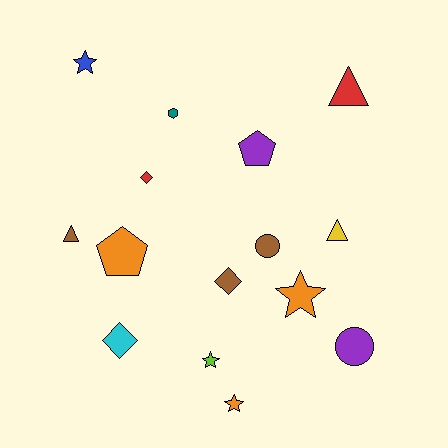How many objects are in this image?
There are 15 objects.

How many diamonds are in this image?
There are 3 diamonds.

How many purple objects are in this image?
There are 2 purple objects.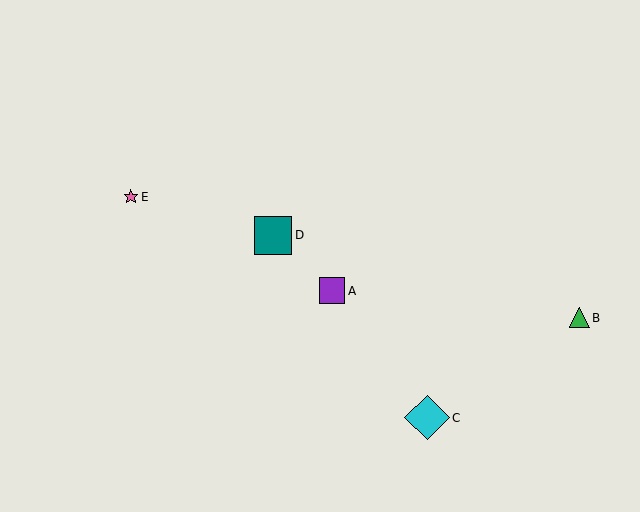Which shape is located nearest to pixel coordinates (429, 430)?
The cyan diamond (labeled C) at (427, 418) is nearest to that location.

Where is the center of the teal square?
The center of the teal square is at (273, 235).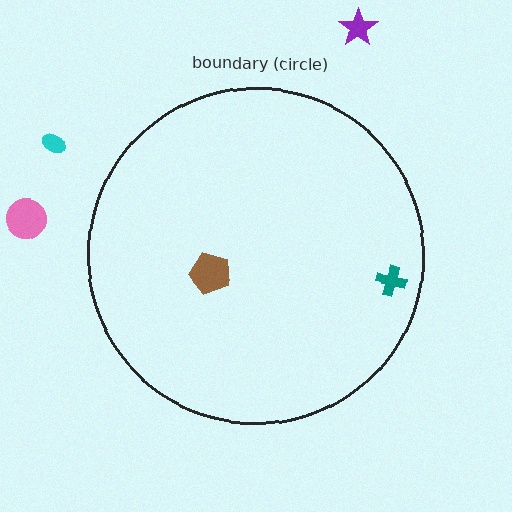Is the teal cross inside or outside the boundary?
Inside.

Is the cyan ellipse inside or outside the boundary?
Outside.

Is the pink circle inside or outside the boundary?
Outside.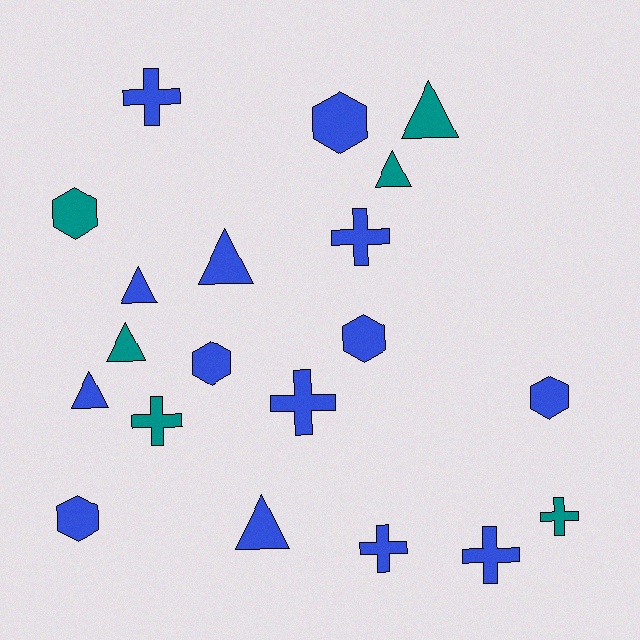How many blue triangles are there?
There are 4 blue triangles.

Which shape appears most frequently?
Cross, with 7 objects.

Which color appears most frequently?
Blue, with 14 objects.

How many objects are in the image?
There are 20 objects.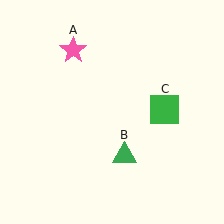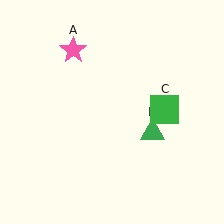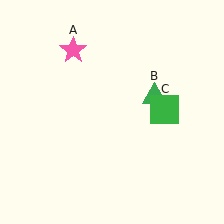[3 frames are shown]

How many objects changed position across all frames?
1 object changed position: green triangle (object B).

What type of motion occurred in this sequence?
The green triangle (object B) rotated counterclockwise around the center of the scene.